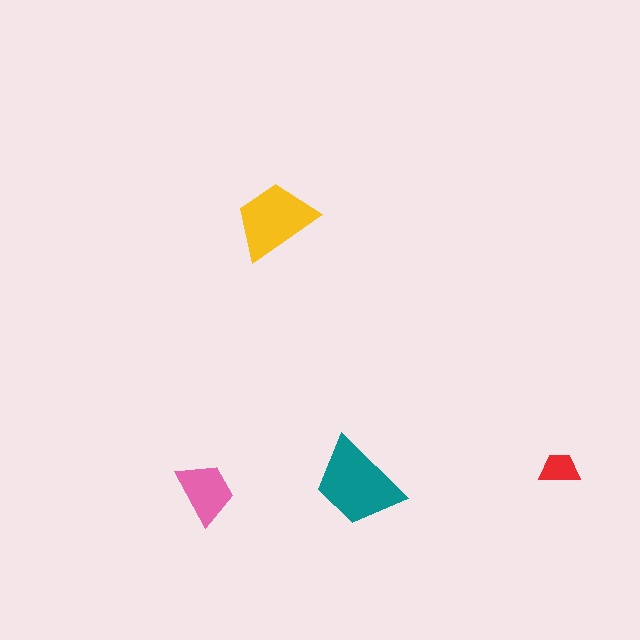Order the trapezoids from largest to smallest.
the teal one, the yellow one, the pink one, the red one.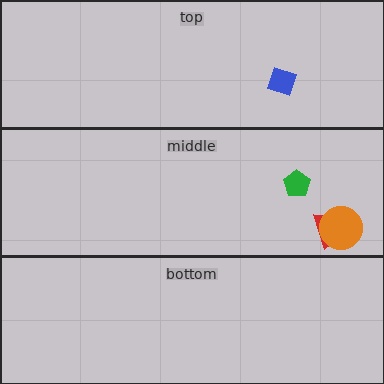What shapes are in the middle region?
The red trapezoid, the orange circle, the green pentagon.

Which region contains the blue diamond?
The top region.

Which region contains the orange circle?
The middle region.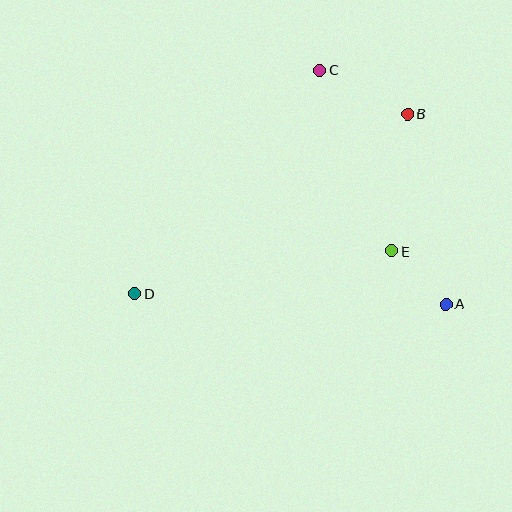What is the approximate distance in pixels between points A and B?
The distance between A and B is approximately 194 pixels.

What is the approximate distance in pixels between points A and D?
The distance between A and D is approximately 312 pixels.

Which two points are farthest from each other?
Points B and D are farthest from each other.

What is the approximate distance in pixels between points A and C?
The distance between A and C is approximately 266 pixels.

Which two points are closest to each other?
Points A and E are closest to each other.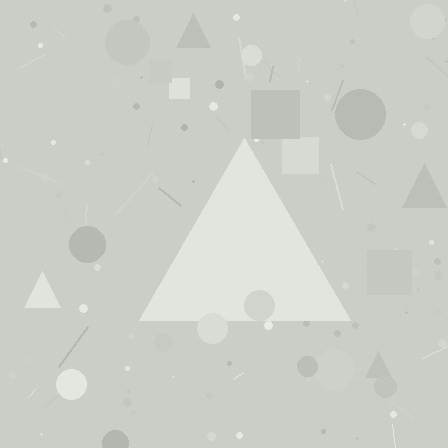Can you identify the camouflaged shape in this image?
The camouflaged shape is a triangle.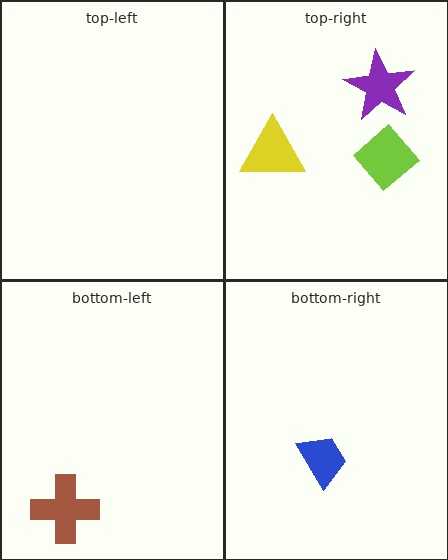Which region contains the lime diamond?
The top-right region.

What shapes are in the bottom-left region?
The brown cross.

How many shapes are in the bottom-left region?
1.